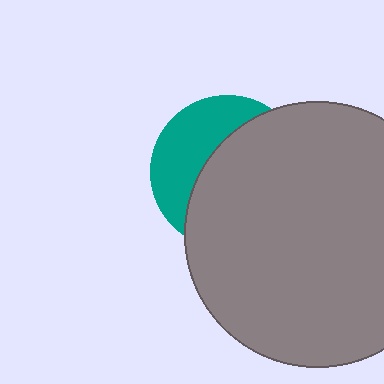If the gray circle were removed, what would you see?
You would see the complete teal circle.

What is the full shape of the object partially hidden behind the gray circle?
The partially hidden object is a teal circle.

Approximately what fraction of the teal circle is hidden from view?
Roughly 63% of the teal circle is hidden behind the gray circle.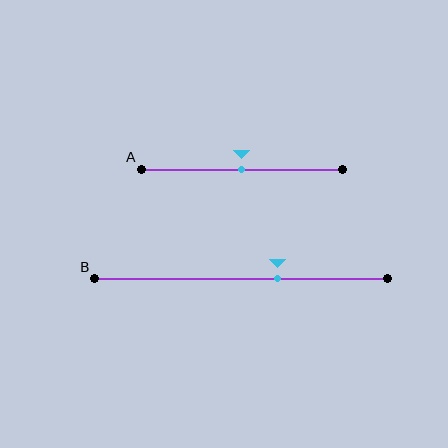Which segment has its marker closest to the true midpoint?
Segment A has its marker closest to the true midpoint.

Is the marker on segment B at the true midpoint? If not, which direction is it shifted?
No, the marker on segment B is shifted to the right by about 12% of the segment length.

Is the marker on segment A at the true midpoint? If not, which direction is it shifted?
Yes, the marker on segment A is at the true midpoint.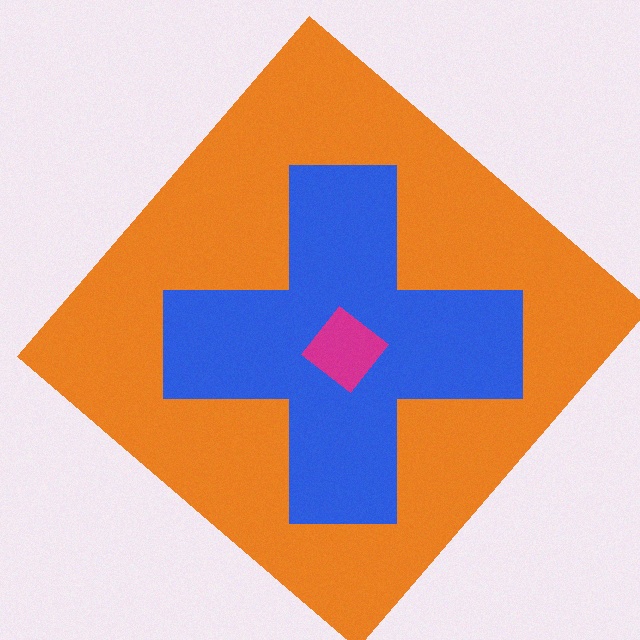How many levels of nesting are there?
3.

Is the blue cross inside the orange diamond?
Yes.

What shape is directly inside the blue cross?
The magenta diamond.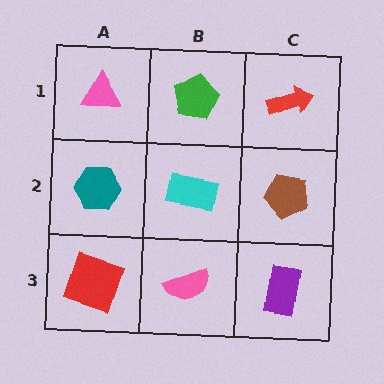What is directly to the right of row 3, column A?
A pink semicircle.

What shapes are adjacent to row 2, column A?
A pink triangle (row 1, column A), a red square (row 3, column A), a cyan rectangle (row 2, column B).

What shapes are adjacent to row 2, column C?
A red arrow (row 1, column C), a purple rectangle (row 3, column C), a cyan rectangle (row 2, column B).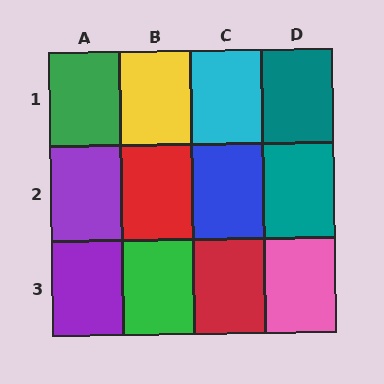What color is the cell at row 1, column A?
Green.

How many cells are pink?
1 cell is pink.